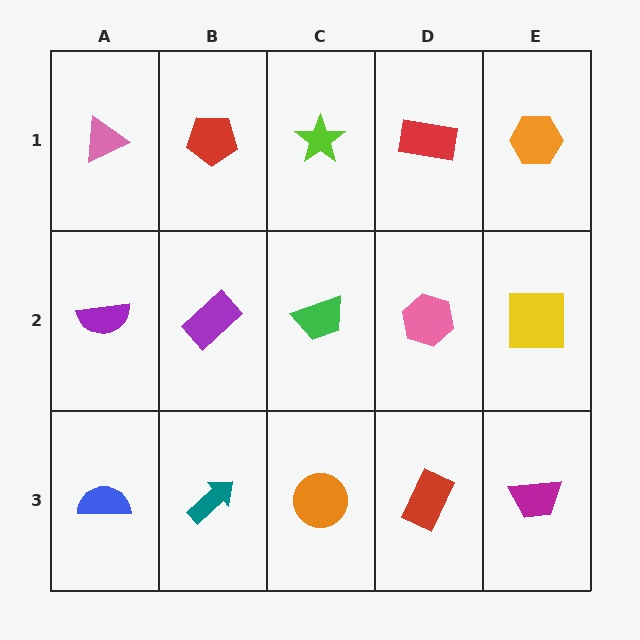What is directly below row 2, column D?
A red rectangle.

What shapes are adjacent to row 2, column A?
A pink triangle (row 1, column A), a blue semicircle (row 3, column A), a purple rectangle (row 2, column B).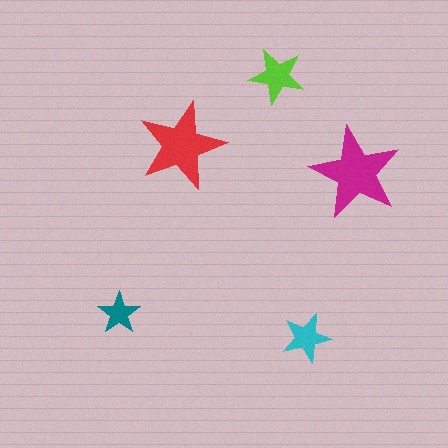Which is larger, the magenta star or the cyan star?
The magenta one.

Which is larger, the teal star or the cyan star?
The cyan one.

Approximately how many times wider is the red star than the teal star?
About 2 times wider.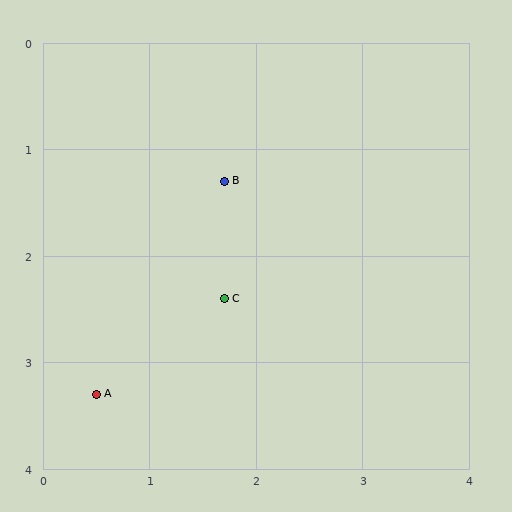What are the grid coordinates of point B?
Point B is at approximately (1.7, 1.3).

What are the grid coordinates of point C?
Point C is at approximately (1.7, 2.4).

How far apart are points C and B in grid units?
Points C and B are about 1.1 grid units apart.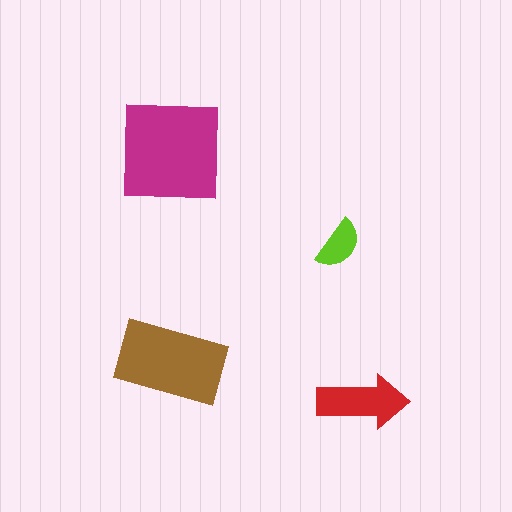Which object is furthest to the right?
The red arrow is rightmost.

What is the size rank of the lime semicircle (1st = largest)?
4th.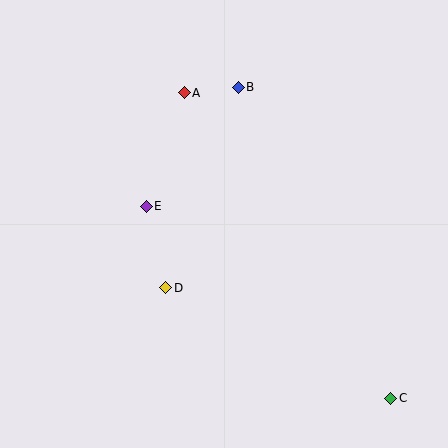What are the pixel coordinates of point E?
Point E is at (146, 206).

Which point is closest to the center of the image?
Point E at (146, 206) is closest to the center.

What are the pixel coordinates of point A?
Point A is at (184, 93).